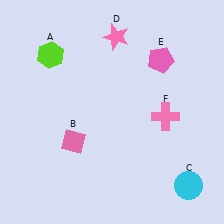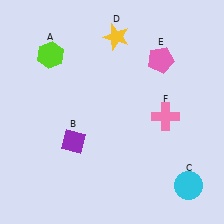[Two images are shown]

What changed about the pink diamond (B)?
In Image 1, B is pink. In Image 2, it changed to purple.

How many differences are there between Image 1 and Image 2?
There are 2 differences between the two images.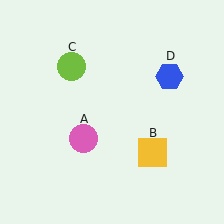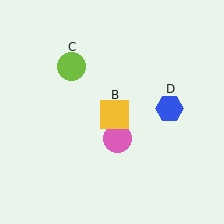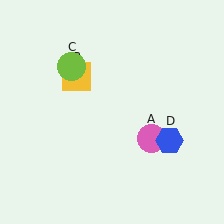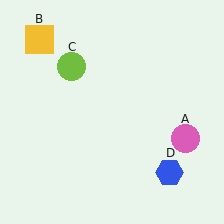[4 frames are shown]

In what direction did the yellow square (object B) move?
The yellow square (object B) moved up and to the left.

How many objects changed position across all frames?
3 objects changed position: pink circle (object A), yellow square (object B), blue hexagon (object D).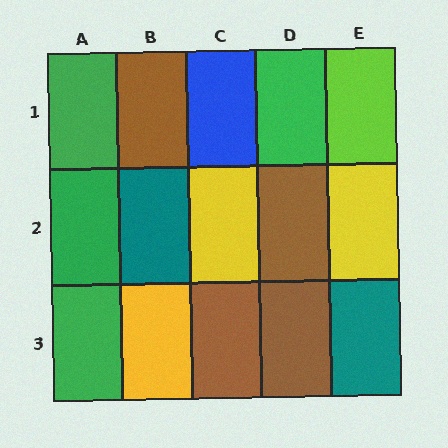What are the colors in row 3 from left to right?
Green, yellow, brown, brown, teal.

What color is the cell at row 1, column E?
Lime.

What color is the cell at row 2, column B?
Teal.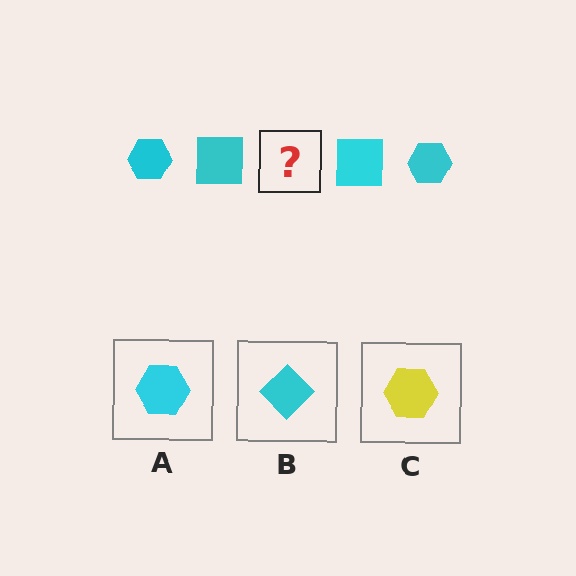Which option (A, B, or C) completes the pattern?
A.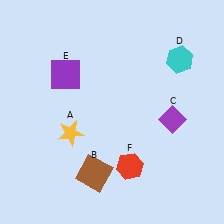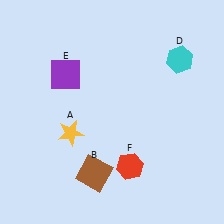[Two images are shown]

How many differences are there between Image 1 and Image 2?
There is 1 difference between the two images.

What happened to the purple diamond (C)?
The purple diamond (C) was removed in Image 2. It was in the bottom-right area of Image 1.